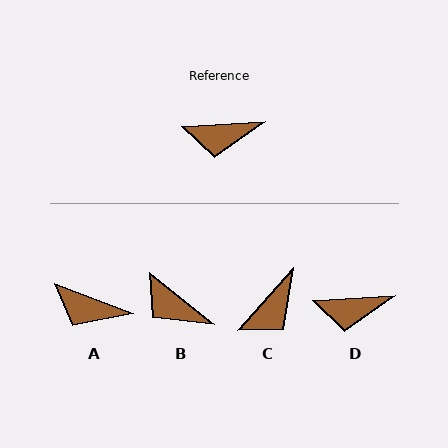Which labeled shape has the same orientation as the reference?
D.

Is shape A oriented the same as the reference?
No, it is off by about 24 degrees.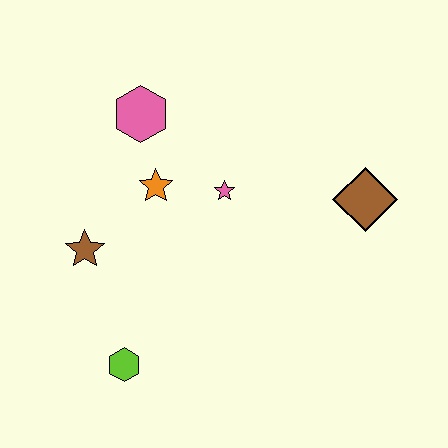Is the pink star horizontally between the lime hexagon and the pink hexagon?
No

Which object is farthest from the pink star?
The lime hexagon is farthest from the pink star.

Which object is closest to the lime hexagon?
The brown star is closest to the lime hexagon.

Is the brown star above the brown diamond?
No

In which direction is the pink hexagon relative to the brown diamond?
The pink hexagon is to the left of the brown diamond.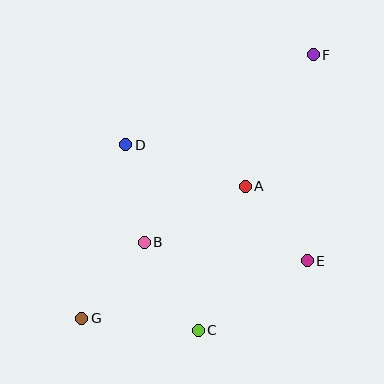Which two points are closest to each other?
Points A and E are closest to each other.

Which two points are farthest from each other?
Points F and G are farthest from each other.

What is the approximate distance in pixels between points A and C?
The distance between A and C is approximately 151 pixels.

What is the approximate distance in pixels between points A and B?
The distance between A and B is approximately 116 pixels.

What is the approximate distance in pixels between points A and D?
The distance between A and D is approximately 126 pixels.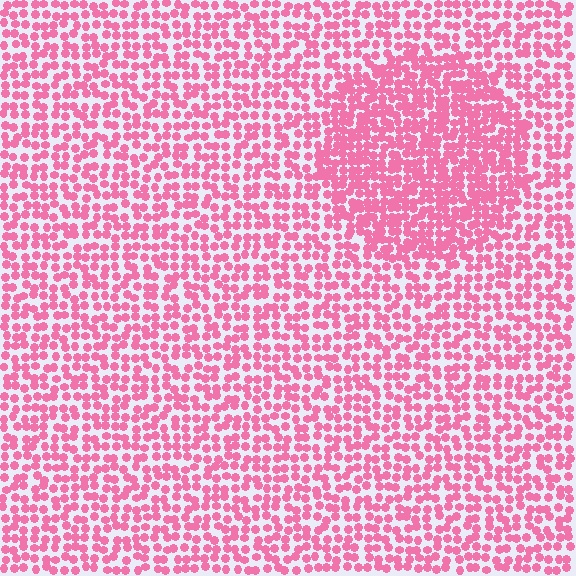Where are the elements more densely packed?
The elements are more densely packed inside the circle boundary.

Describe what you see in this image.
The image contains small pink elements arranged at two different densities. A circle-shaped region is visible where the elements are more densely packed than the surrounding area.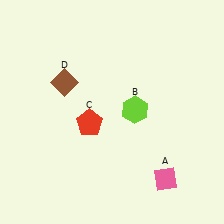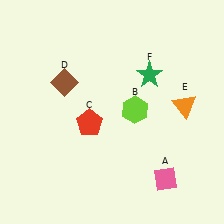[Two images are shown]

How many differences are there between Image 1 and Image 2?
There are 2 differences between the two images.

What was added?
An orange triangle (E), a green star (F) were added in Image 2.